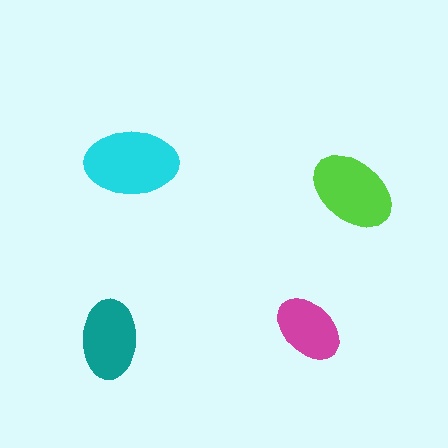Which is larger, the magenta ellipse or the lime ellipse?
The lime one.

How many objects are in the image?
There are 4 objects in the image.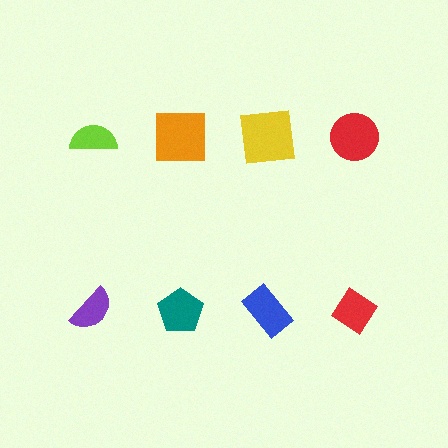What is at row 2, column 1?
A purple semicircle.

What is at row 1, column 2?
An orange square.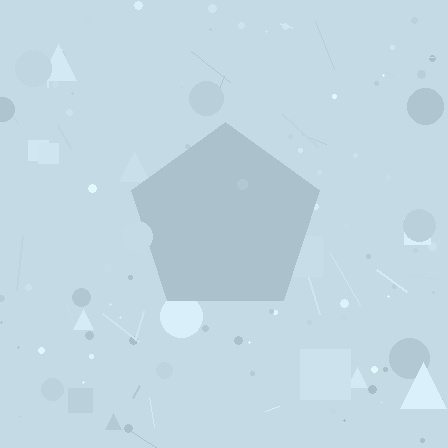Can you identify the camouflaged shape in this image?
The camouflaged shape is a pentagon.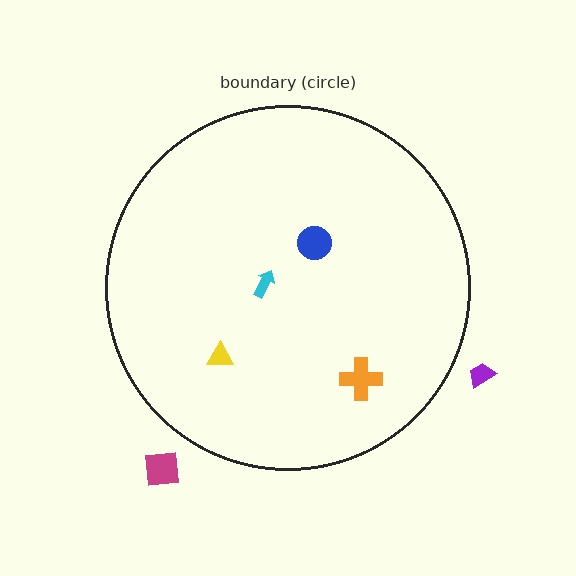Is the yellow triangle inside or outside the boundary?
Inside.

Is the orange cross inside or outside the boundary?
Inside.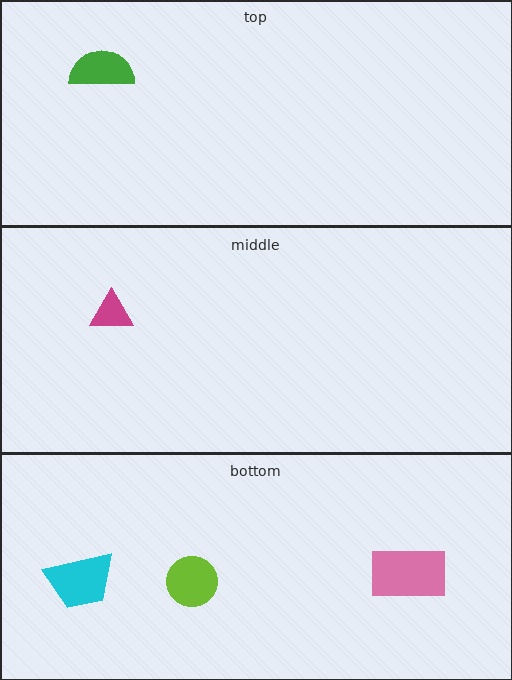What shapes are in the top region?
The green semicircle.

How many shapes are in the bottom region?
3.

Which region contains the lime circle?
The bottom region.